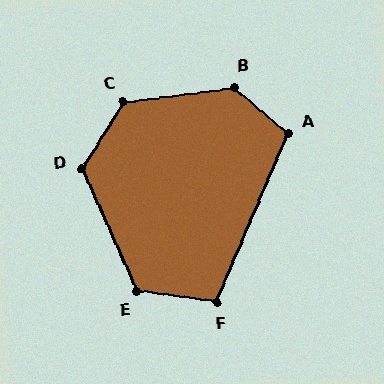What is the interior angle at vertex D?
Approximately 123 degrees (obtuse).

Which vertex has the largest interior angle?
B, at approximately 132 degrees.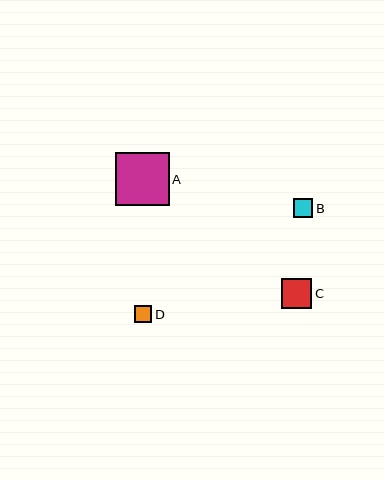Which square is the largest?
Square A is the largest with a size of approximately 53 pixels.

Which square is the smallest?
Square D is the smallest with a size of approximately 17 pixels.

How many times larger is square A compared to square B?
Square A is approximately 2.8 times the size of square B.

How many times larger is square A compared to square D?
Square A is approximately 3.1 times the size of square D.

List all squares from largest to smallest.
From largest to smallest: A, C, B, D.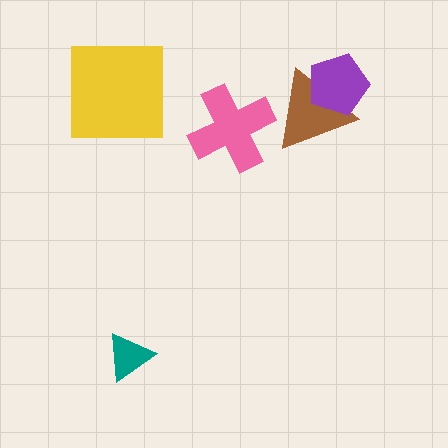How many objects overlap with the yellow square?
0 objects overlap with the yellow square.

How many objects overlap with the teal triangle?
0 objects overlap with the teal triangle.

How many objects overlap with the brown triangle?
1 object overlaps with the brown triangle.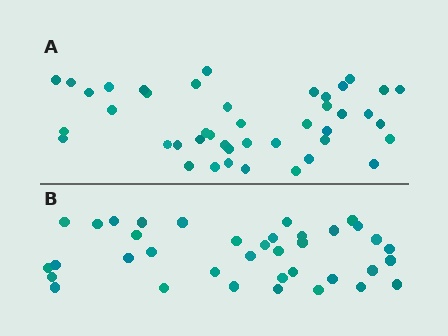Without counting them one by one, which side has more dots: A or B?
Region A (the top region) has more dots.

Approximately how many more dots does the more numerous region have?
Region A has about 6 more dots than region B.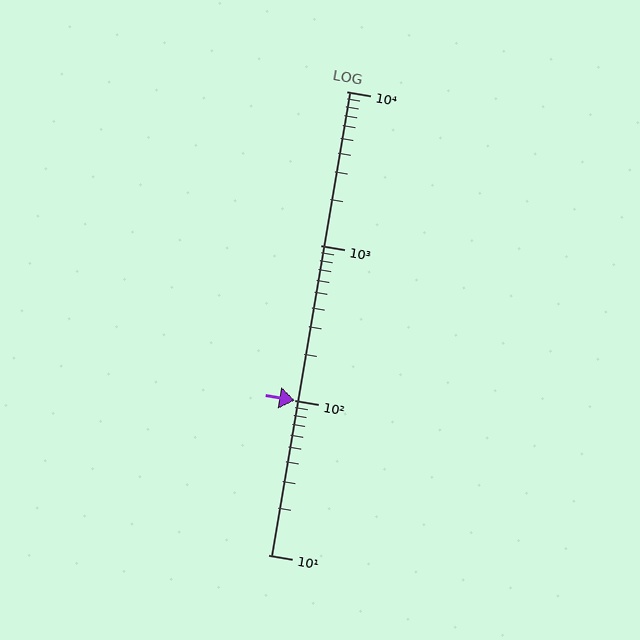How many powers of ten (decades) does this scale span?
The scale spans 3 decades, from 10 to 10000.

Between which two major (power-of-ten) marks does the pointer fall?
The pointer is between 100 and 1000.